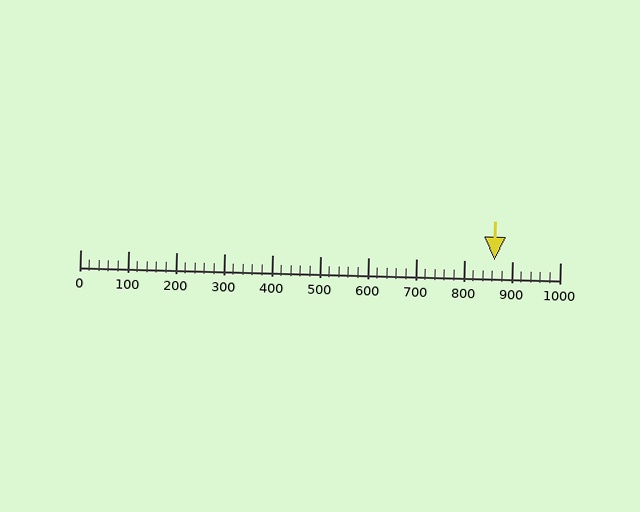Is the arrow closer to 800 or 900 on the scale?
The arrow is closer to 900.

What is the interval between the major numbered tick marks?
The major tick marks are spaced 100 units apart.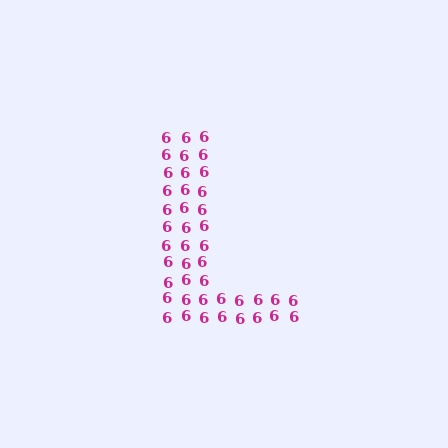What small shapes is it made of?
It is made of small digit 6's.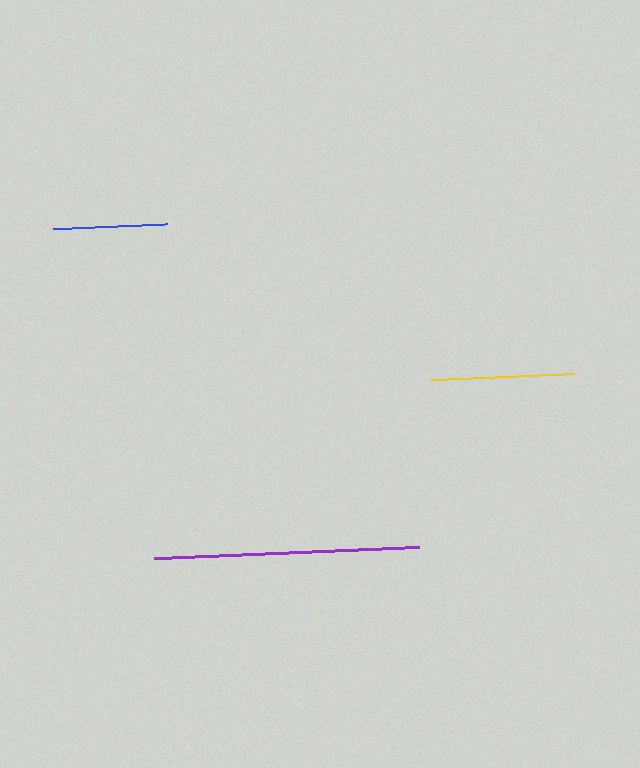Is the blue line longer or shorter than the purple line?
The purple line is longer than the blue line.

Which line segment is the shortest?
The blue line is the shortest at approximately 113 pixels.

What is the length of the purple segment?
The purple segment is approximately 264 pixels long.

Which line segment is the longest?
The purple line is the longest at approximately 264 pixels.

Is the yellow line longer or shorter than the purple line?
The purple line is longer than the yellow line.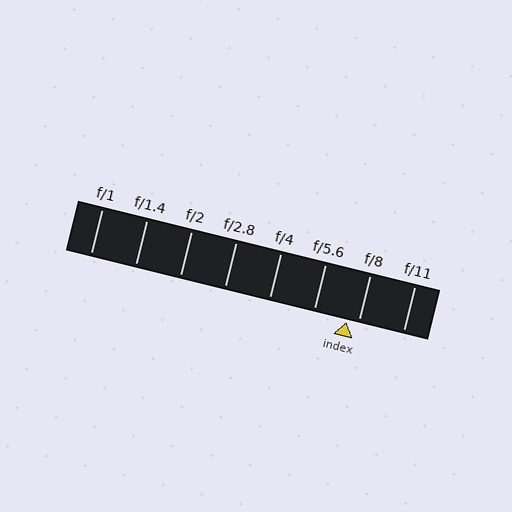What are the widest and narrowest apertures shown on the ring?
The widest aperture shown is f/1 and the narrowest is f/11.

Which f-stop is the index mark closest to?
The index mark is closest to f/8.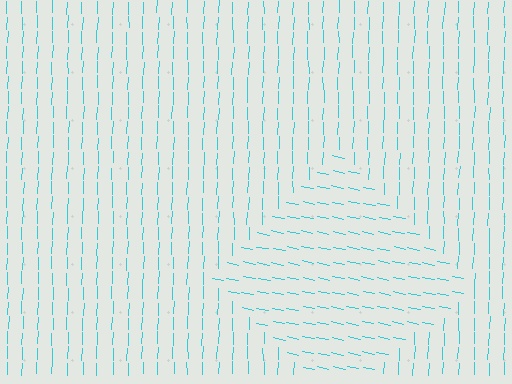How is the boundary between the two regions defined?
The boundary is defined purely by a change in line orientation (approximately 80 degrees difference). All lines are the same color and thickness.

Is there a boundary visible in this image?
Yes, there is a texture boundary formed by a change in line orientation.